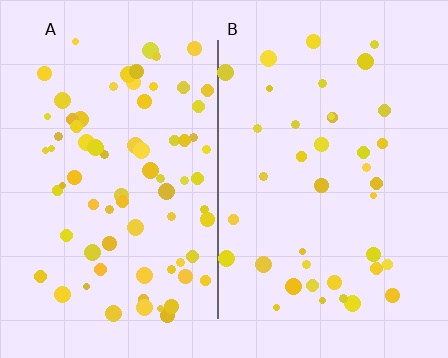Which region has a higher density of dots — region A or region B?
A (the left).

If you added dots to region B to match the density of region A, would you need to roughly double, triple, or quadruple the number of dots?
Approximately double.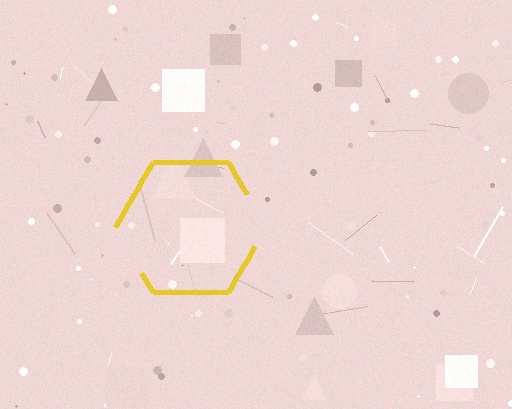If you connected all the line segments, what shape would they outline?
They would outline a hexagon.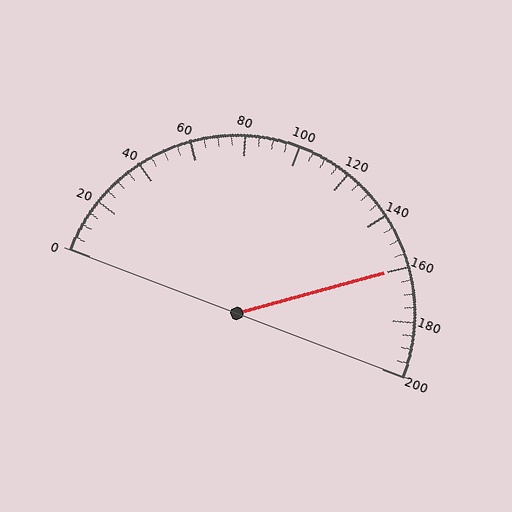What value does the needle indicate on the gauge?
The needle indicates approximately 160.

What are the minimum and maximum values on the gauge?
The gauge ranges from 0 to 200.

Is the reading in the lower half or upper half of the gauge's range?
The reading is in the upper half of the range (0 to 200).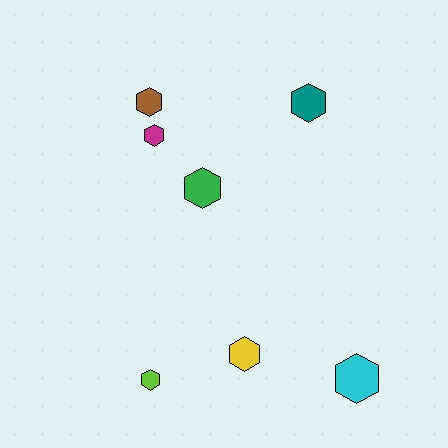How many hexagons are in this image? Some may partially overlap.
There are 7 hexagons.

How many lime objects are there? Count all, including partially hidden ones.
There is 1 lime object.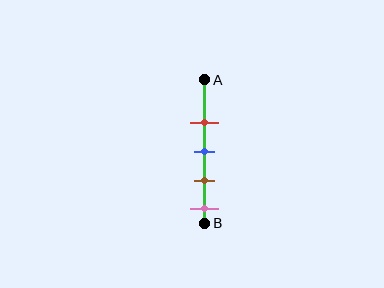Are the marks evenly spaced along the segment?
Yes, the marks are approximately evenly spaced.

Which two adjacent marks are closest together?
The blue and brown marks are the closest adjacent pair.